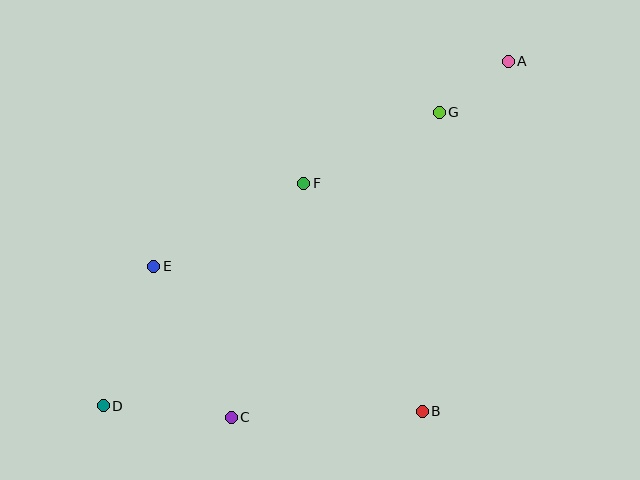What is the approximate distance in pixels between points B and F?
The distance between B and F is approximately 257 pixels.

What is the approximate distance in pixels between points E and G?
The distance between E and G is approximately 325 pixels.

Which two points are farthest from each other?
Points A and D are farthest from each other.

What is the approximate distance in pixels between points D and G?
The distance between D and G is approximately 447 pixels.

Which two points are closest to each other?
Points A and G are closest to each other.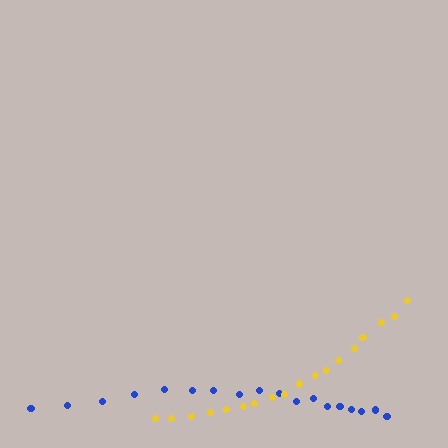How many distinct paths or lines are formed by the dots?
There are 2 distinct paths.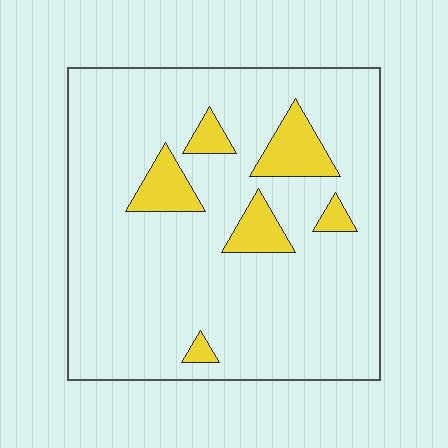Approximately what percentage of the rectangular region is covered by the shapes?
Approximately 10%.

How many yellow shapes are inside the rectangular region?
6.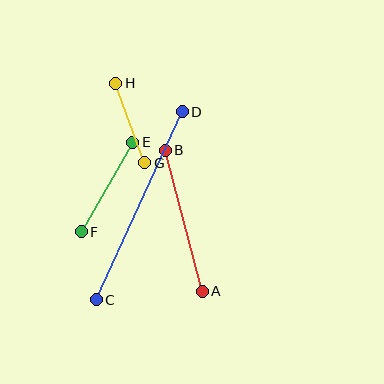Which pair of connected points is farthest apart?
Points C and D are farthest apart.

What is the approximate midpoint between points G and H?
The midpoint is at approximately (130, 123) pixels.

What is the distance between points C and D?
The distance is approximately 207 pixels.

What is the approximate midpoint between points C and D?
The midpoint is at approximately (139, 206) pixels.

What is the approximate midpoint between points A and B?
The midpoint is at approximately (184, 221) pixels.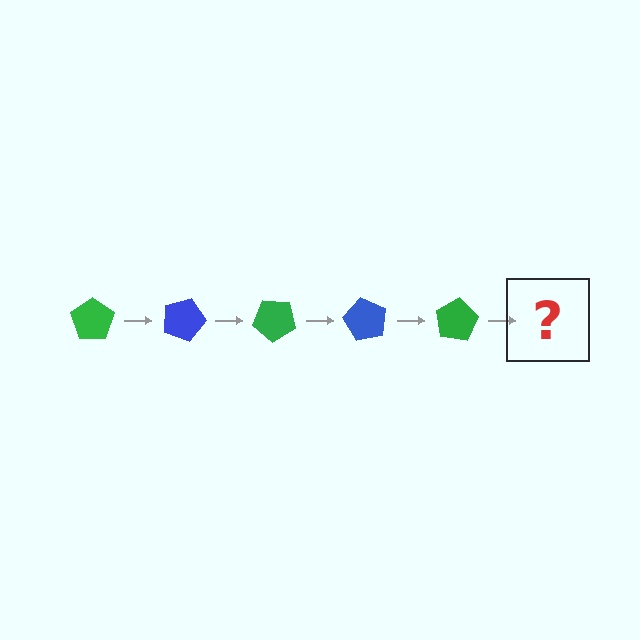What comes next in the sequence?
The next element should be a blue pentagon, rotated 100 degrees from the start.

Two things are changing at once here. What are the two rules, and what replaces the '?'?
The two rules are that it rotates 20 degrees each step and the color cycles through green and blue. The '?' should be a blue pentagon, rotated 100 degrees from the start.